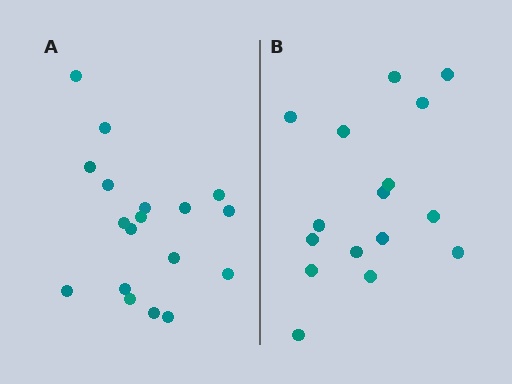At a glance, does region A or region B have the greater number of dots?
Region A (the left region) has more dots.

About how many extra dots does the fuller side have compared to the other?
Region A has just a few more — roughly 2 or 3 more dots than region B.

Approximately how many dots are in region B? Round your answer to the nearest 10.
About 20 dots. (The exact count is 16, which rounds to 20.)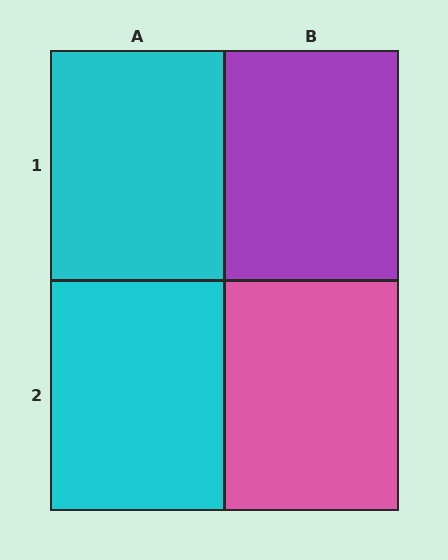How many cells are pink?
1 cell is pink.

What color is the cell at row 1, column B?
Purple.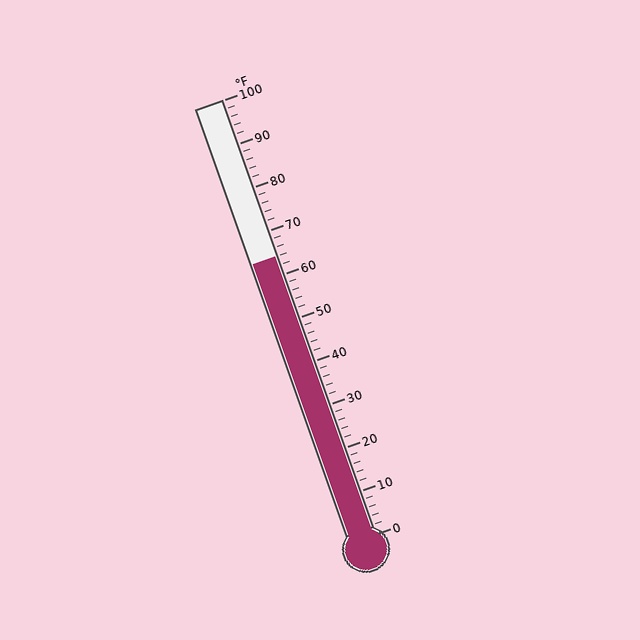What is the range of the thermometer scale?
The thermometer scale ranges from 0°F to 100°F.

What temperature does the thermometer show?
The thermometer shows approximately 64°F.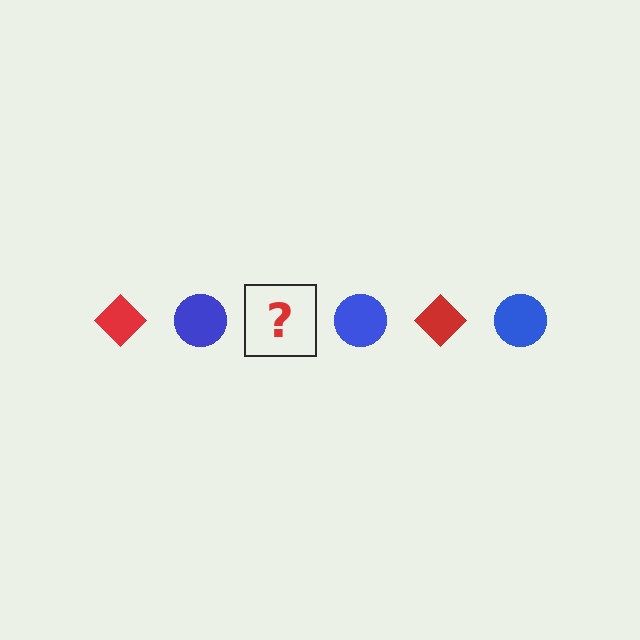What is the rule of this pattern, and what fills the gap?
The rule is that the pattern alternates between red diamond and blue circle. The gap should be filled with a red diamond.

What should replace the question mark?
The question mark should be replaced with a red diamond.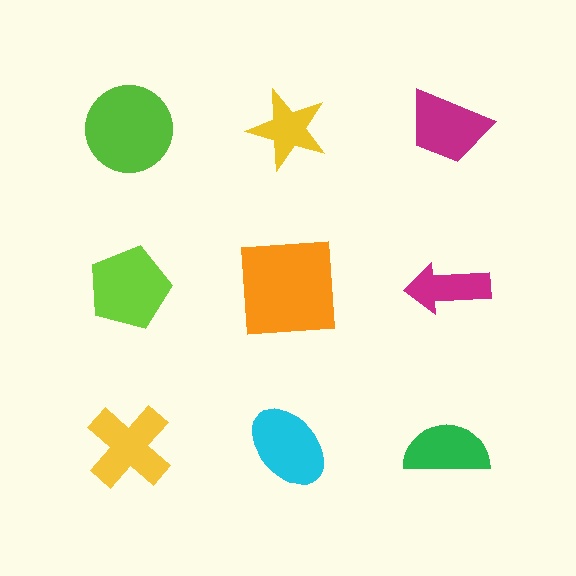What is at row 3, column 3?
A green semicircle.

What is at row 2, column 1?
A lime pentagon.